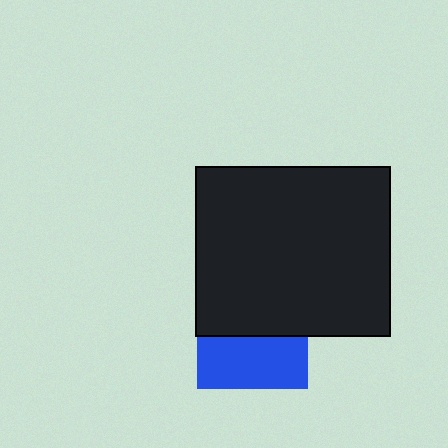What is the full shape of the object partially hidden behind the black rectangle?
The partially hidden object is a blue square.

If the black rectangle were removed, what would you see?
You would see the complete blue square.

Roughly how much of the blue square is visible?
About half of it is visible (roughly 47%).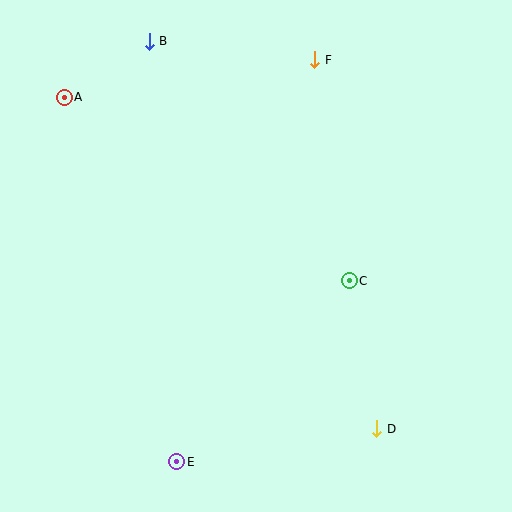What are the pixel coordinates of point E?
Point E is at (177, 462).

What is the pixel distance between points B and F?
The distance between B and F is 167 pixels.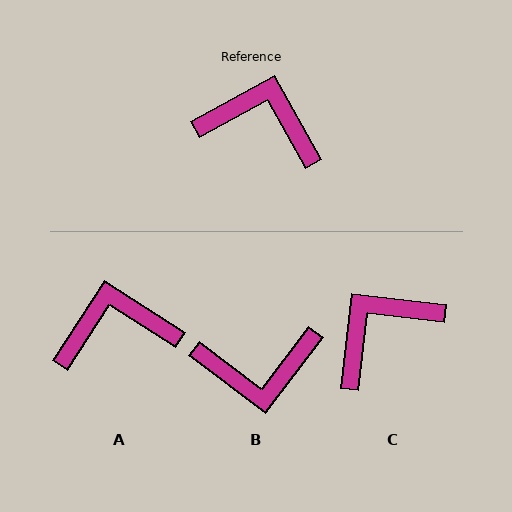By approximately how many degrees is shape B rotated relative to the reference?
Approximately 156 degrees clockwise.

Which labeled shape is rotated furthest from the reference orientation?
B, about 156 degrees away.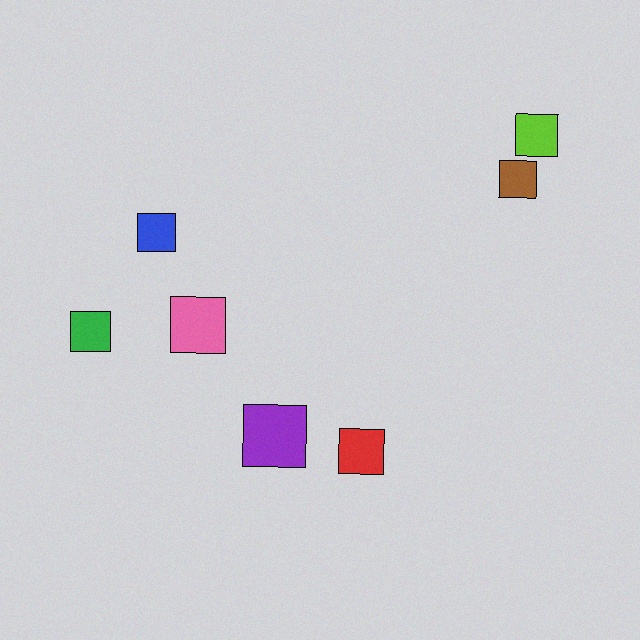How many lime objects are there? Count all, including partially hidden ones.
There is 1 lime object.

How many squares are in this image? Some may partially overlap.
There are 7 squares.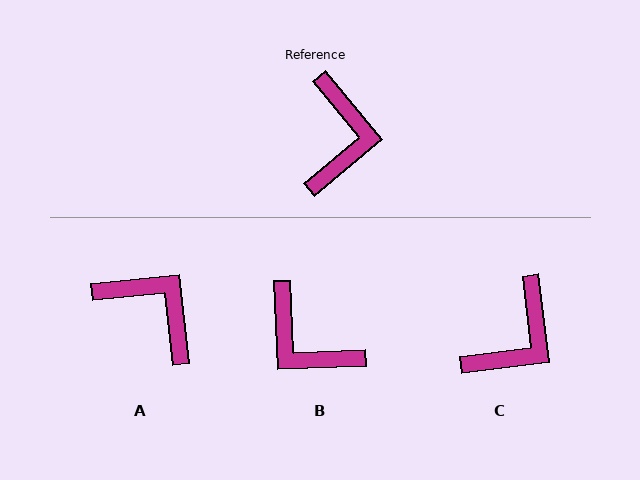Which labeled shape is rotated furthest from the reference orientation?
B, about 127 degrees away.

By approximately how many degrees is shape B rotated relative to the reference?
Approximately 127 degrees clockwise.